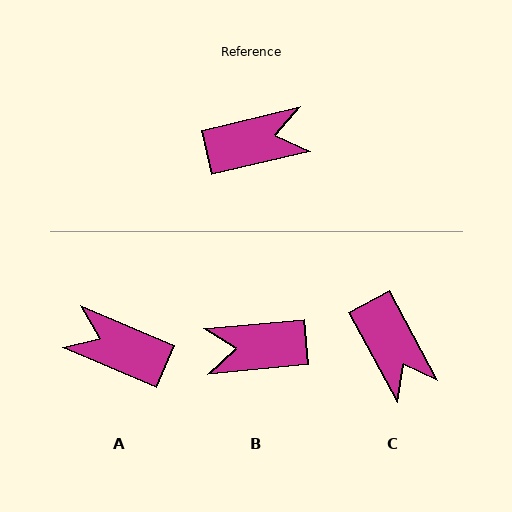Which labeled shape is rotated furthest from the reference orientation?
B, about 172 degrees away.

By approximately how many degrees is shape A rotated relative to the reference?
Approximately 143 degrees counter-clockwise.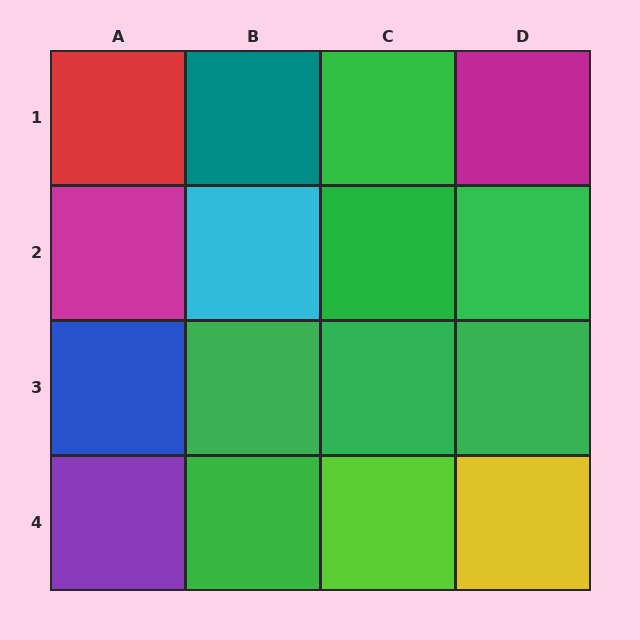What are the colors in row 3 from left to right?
Blue, green, green, green.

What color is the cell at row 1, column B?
Teal.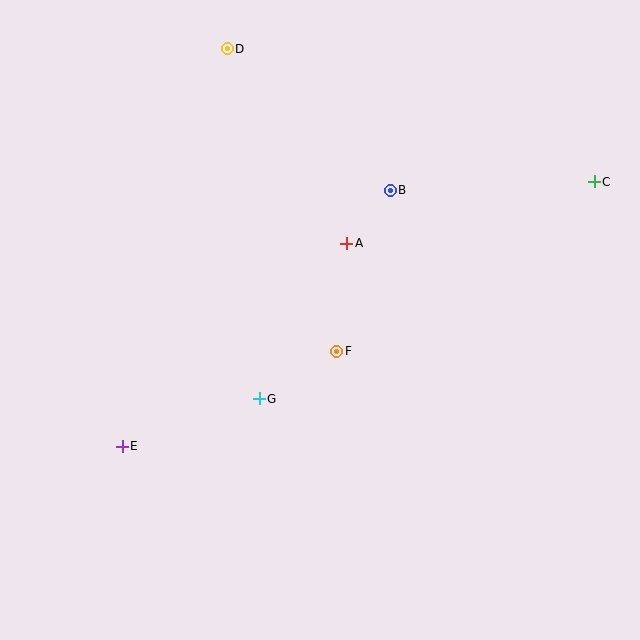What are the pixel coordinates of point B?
Point B is at (390, 190).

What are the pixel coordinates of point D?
Point D is at (227, 49).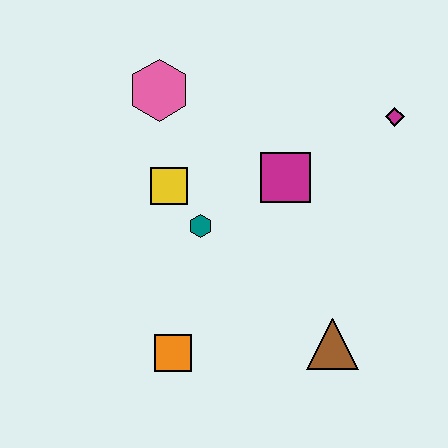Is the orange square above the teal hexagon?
No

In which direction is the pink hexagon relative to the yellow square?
The pink hexagon is above the yellow square.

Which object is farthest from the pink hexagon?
The brown triangle is farthest from the pink hexagon.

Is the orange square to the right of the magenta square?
No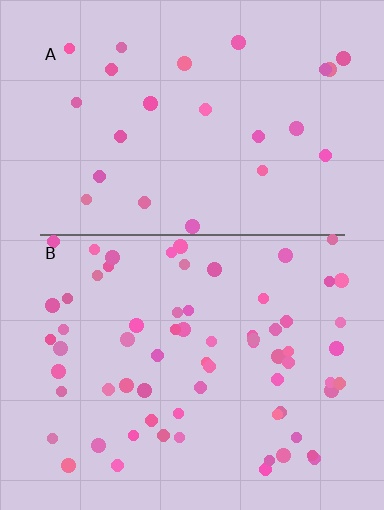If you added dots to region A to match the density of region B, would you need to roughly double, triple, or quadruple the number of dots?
Approximately triple.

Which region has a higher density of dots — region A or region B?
B (the bottom).